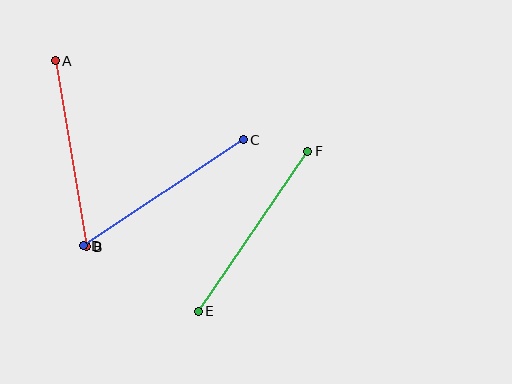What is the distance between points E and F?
The distance is approximately 194 pixels.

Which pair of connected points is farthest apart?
Points E and F are farthest apart.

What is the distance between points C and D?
The distance is approximately 191 pixels.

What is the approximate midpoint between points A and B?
The midpoint is at approximately (71, 154) pixels.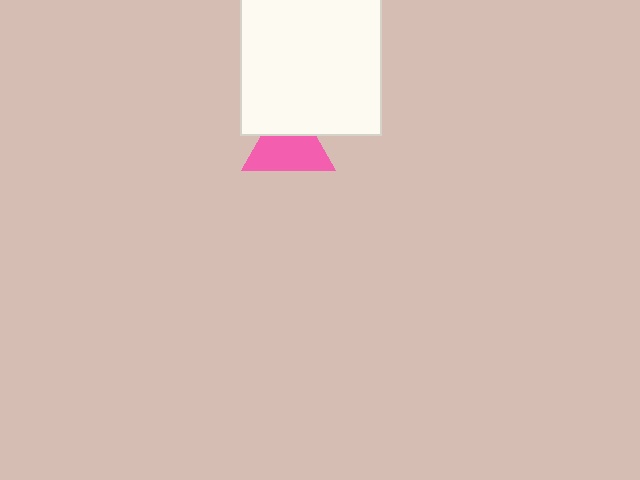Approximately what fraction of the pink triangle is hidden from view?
Roughly 32% of the pink triangle is hidden behind the white square.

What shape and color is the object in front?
The object in front is a white square.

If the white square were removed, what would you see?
You would see the complete pink triangle.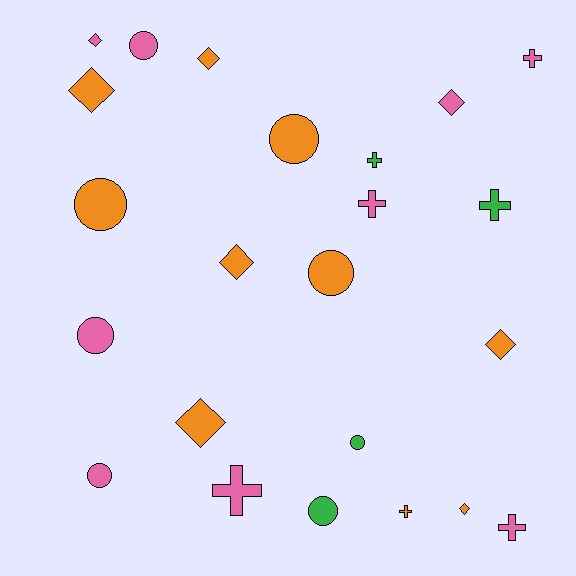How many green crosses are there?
There are 2 green crosses.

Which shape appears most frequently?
Circle, with 8 objects.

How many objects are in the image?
There are 23 objects.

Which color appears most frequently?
Orange, with 10 objects.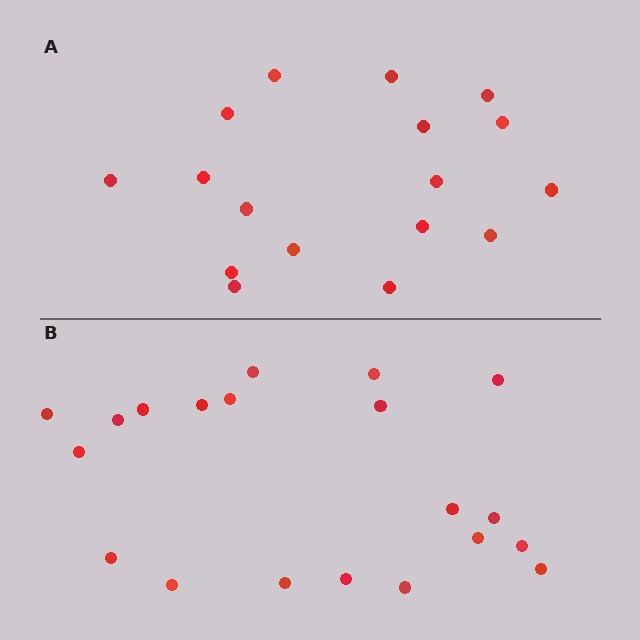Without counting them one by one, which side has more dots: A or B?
Region B (the bottom region) has more dots.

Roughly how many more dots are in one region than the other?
Region B has just a few more — roughly 2 or 3 more dots than region A.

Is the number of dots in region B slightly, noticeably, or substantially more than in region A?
Region B has only slightly more — the two regions are fairly close. The ratio is roughly 1.2 to 1.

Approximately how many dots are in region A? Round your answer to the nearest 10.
About 20 dots. (The exact count is 17, which rounds to 20.)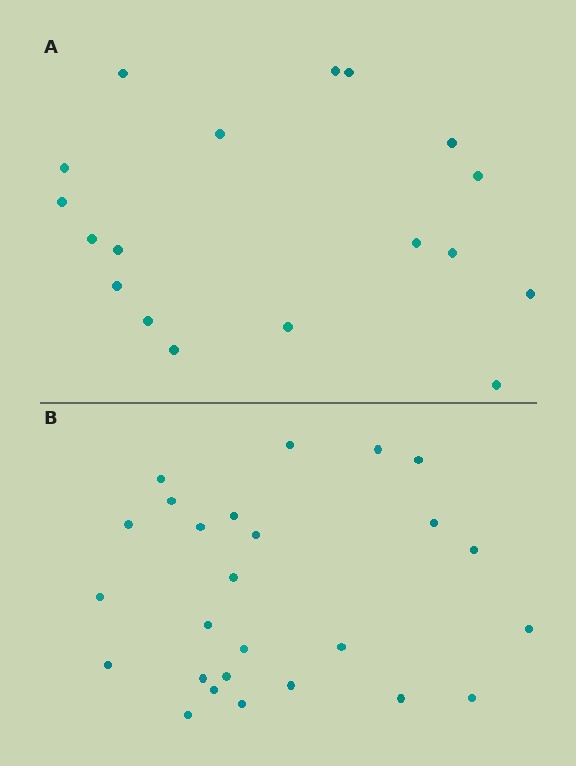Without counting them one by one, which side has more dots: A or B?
Region B (the bottom region) has more dots.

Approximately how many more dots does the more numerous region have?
Region B has roughly 8 or so more dots than region A.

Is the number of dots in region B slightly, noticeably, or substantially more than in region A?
Region B has noticeably more, but not dramatically so. The ratio is roughly 1.4 to 1.